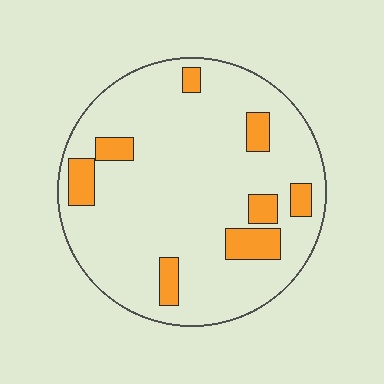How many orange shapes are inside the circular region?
8.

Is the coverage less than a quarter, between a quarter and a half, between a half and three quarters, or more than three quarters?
Less than a quarter.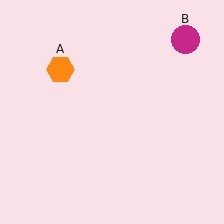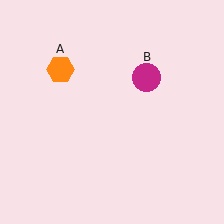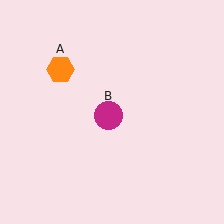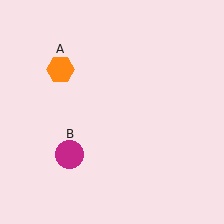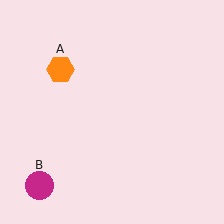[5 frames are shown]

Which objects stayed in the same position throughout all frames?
Orange hexagon (object A) remained stationary.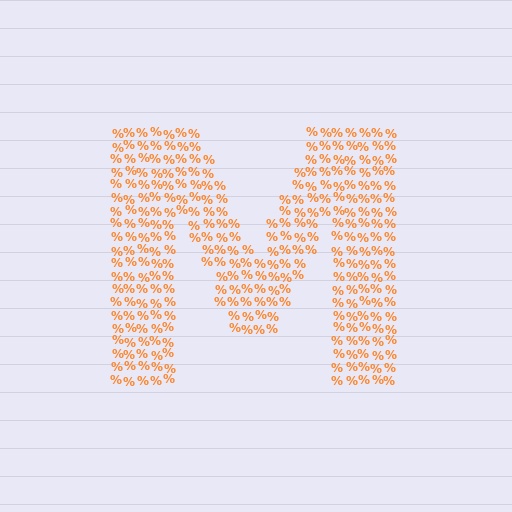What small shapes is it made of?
It is made of small percent signs.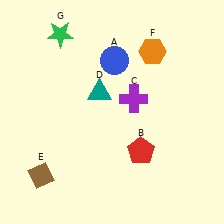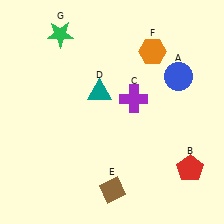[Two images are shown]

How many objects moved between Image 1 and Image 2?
3 objects moved between the two images.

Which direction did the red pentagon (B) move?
The red pentagon (B) moved right.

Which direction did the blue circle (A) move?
The blue circle (A) moved right.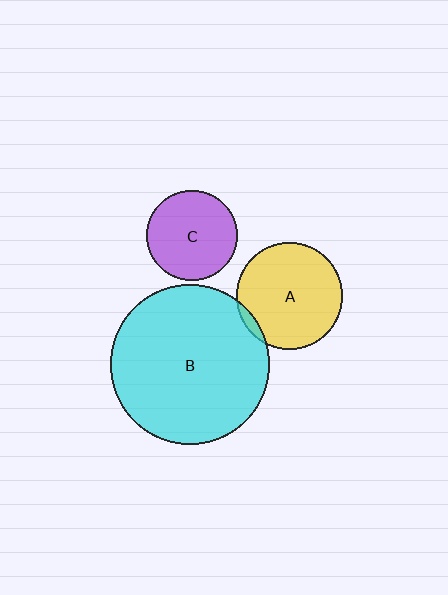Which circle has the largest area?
Circle B (cyan).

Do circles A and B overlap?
Yes.